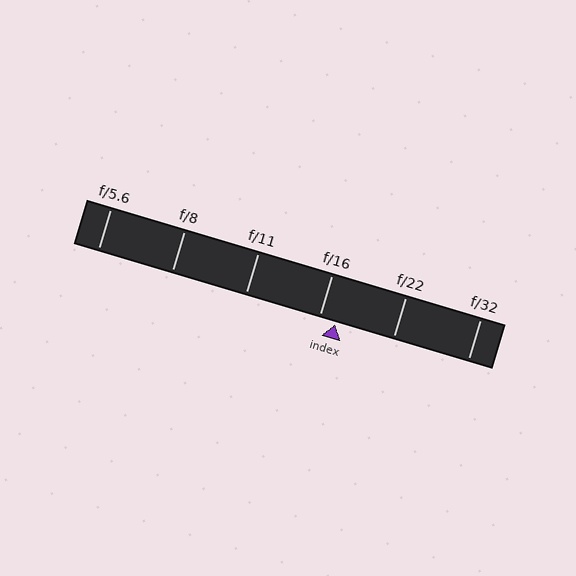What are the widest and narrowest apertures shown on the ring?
The widest aperture shown is f/5.6 and the narrowest is f/32.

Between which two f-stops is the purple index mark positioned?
The index mark is between f/16 and f/22.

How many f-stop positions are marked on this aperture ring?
There are 6 f-stop positions marked.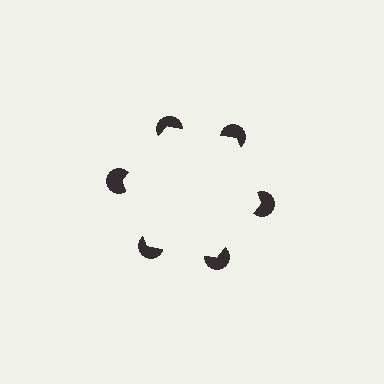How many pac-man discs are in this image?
There are 6 — one at each vertex of the illusory hexagon.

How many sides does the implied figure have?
6 sides.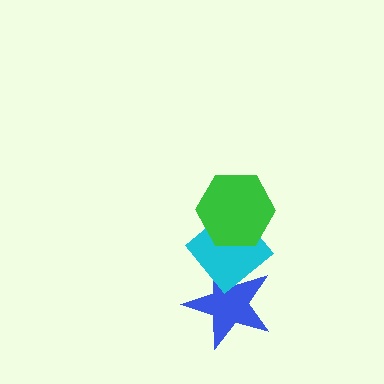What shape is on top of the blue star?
The cyan diamond is on top of the blue star.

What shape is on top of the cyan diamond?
The green hexagon is on top of the cyan diamond.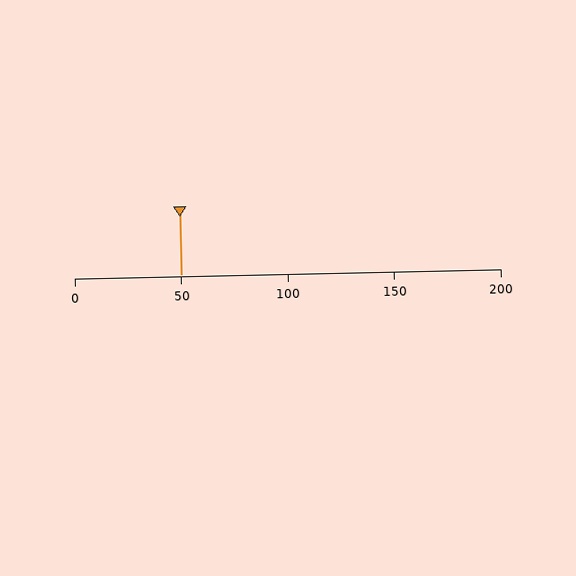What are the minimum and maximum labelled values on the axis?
The axis runs from 0 to 200.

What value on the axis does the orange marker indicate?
The marker indicates approximately 50.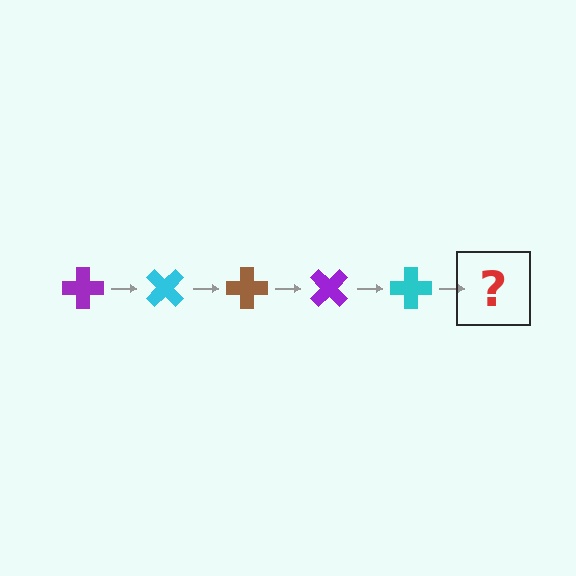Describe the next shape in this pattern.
It should be a brown cross, rotated 225 degrees from the start.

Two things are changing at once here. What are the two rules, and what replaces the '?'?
The two rules are that it rotates 45 degrees each step and the color cycles through purple, cyan, and brown. The '?' should be a brown cross, rotated 225 degrees from the start.